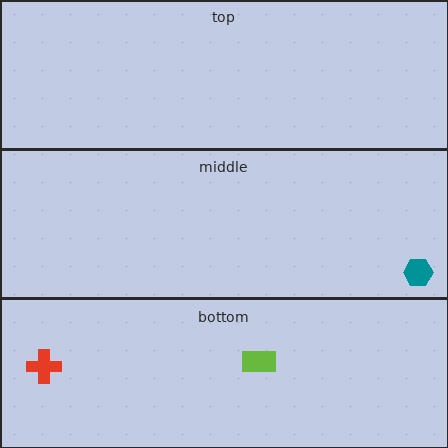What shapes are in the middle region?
The teal hexagon.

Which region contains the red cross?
The bottom region.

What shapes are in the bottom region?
The red cross, the lime rectangle.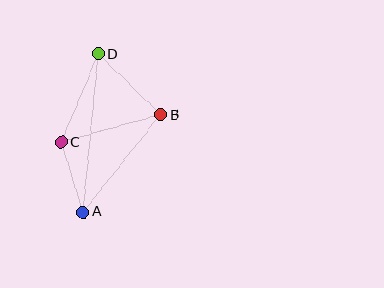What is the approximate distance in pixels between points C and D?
The distance between C and D is approximately 96 pixels.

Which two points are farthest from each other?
Points A and D are farthest from each other.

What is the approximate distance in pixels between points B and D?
The distance between B and D is approximately 87 pixels.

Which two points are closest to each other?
Points A and C are closest to each other.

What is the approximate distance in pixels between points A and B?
The distance between A and B is approximately 124 pixels.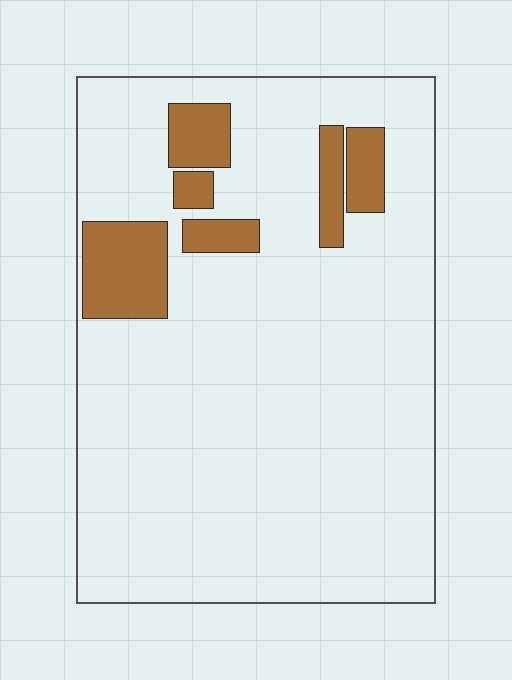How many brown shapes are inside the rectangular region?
6.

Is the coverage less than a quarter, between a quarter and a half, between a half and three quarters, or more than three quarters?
Less than a quarter.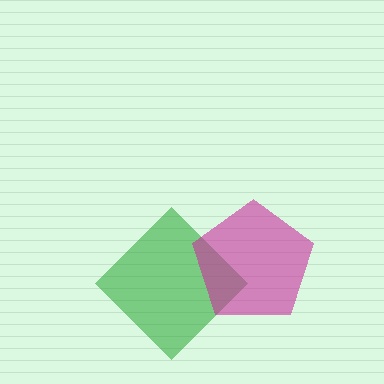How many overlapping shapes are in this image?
There are 2 overlapping shapes in the image.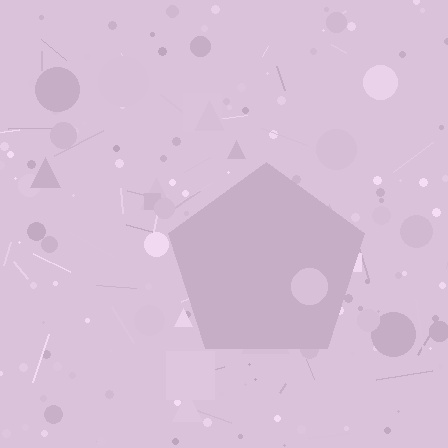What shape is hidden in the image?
A pentagon is hidden in the image.